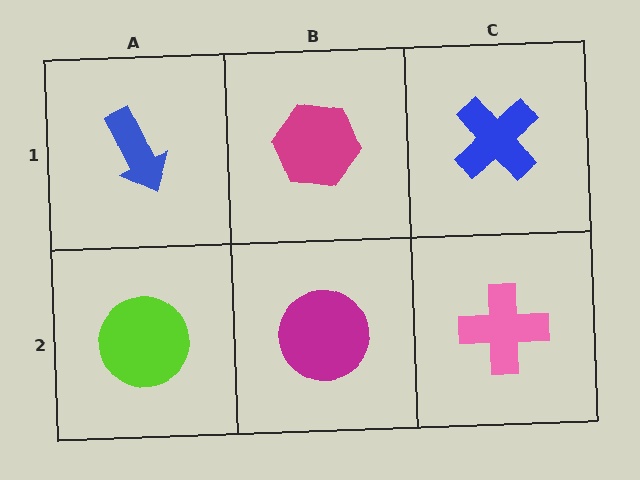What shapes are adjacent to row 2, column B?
A magenta hexagon (row 1, column B), a lime circle (row 2, column A), a pink cross (row 2, column C).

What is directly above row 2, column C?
A blue cross.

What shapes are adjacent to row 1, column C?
A pink cross (row 2, column C), a magenta hexagon (row 1, column B).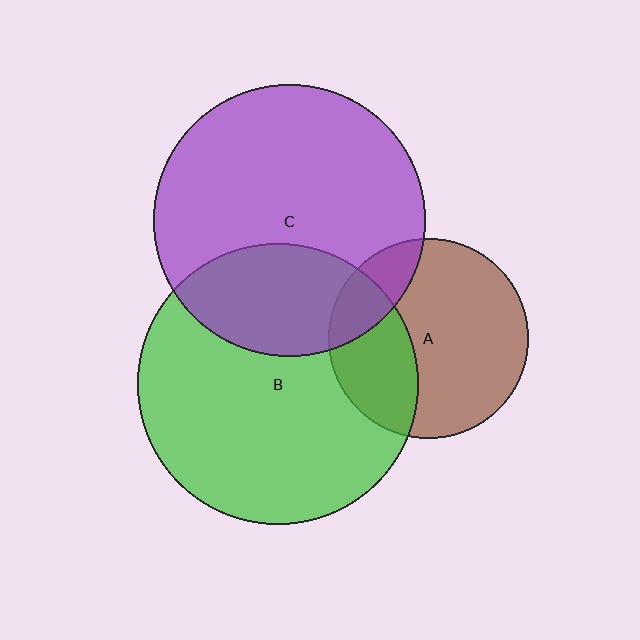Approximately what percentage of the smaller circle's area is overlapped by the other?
Approximately 15%.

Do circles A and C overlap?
Yes.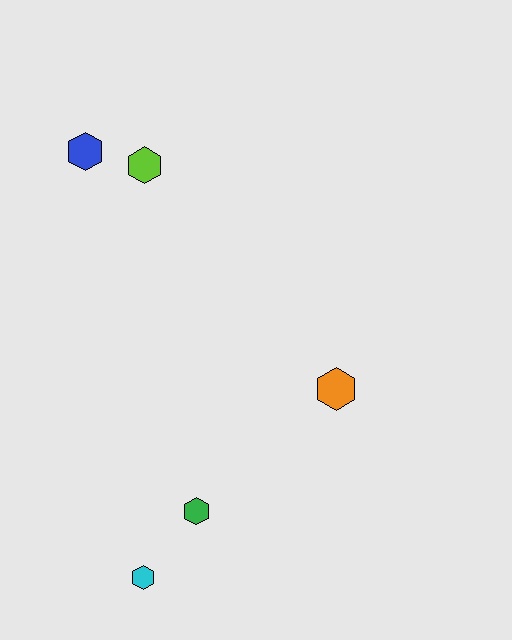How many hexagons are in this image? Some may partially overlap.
There are 5 hexagons.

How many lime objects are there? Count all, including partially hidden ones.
There is 1 lime object.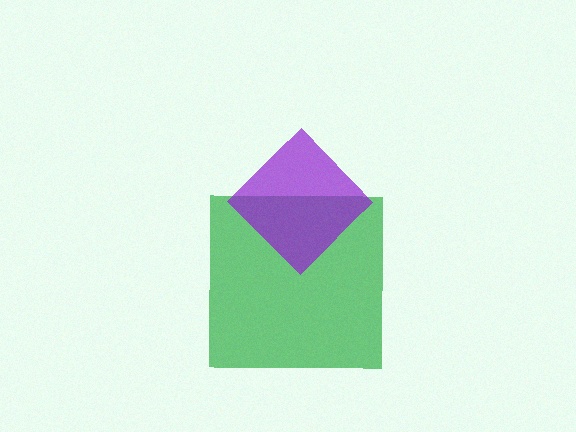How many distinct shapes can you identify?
There are 2 distinct shapes: a green square, a purple diamond.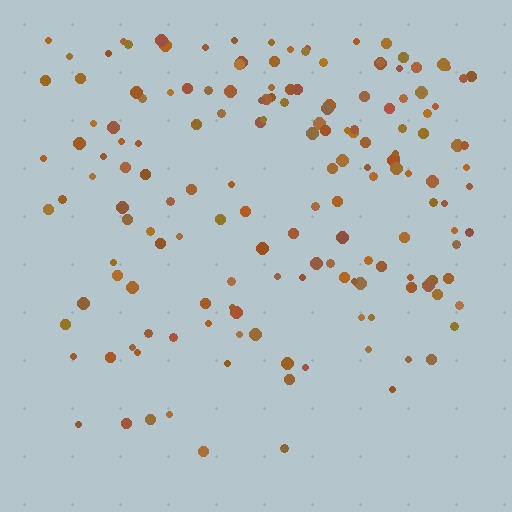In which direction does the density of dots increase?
From bottom to top, with the top side densest.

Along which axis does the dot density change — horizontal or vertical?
Vertical.